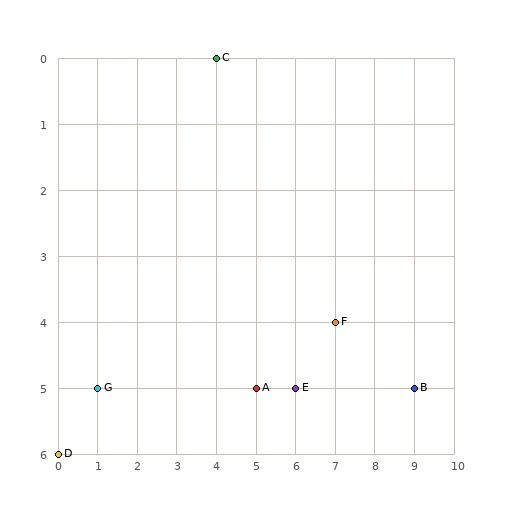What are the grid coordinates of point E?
Point E is at grid coordinates (6, 5).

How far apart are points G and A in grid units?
Points G and A are 4 columns apart.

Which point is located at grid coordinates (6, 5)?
Point E is at (6, 5).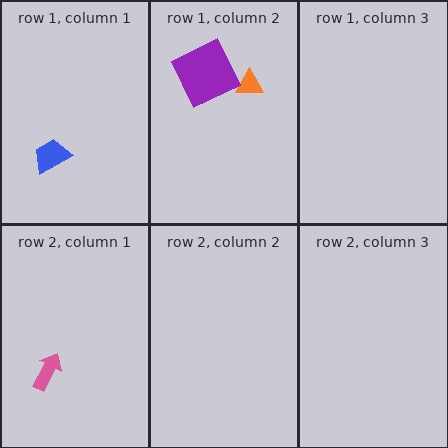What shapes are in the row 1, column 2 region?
The orange triangle, the purple square.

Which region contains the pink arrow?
The row 2, column 1 region.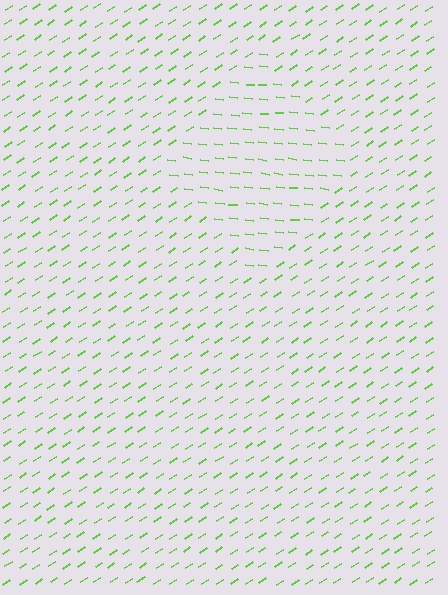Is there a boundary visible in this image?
Yes, there is a texture boundary formed by a change in line orientation.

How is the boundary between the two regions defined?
The boundary is defined purely by a change in line orientation (approximately 40 degrees difference). All lines are the same color and thickness.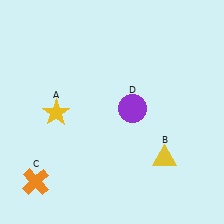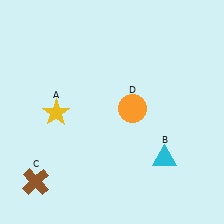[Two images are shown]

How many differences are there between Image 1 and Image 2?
There are 3 differences between the two images.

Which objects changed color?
B changed from yellow to cyan. C changed from orange to brown. D changed from purple to orange.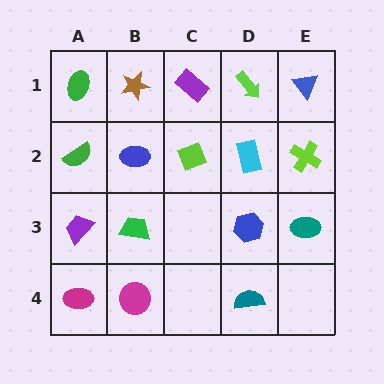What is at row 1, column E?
A blue triangle.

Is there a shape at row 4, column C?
No, that cell is empty.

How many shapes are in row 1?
5 shapes.